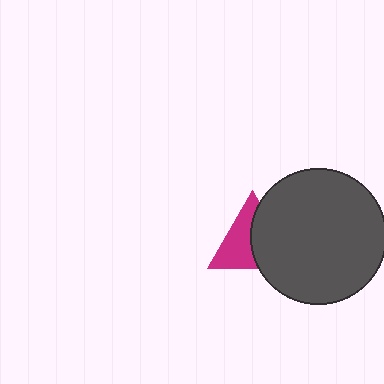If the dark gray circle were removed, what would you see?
You would see the complete magenta triangle.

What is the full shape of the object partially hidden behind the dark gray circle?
The partially hidden object is a magenta triangle.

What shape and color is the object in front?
The object in front is a dark gray circle.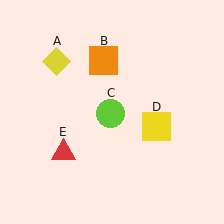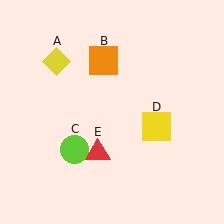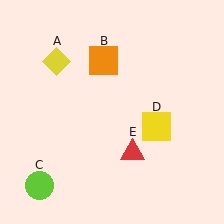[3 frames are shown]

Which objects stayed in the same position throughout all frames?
Yellow diamond (object A) and orange square (object B) and yellow square (object D) remained stationary.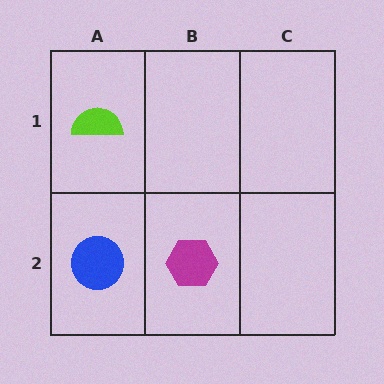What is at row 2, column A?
A blue circle.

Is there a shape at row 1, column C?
No, that cell is empty.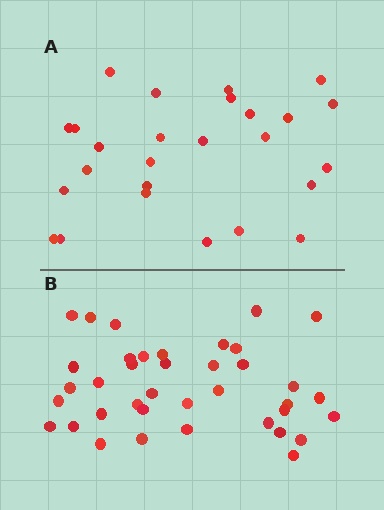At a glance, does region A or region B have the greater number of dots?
Region B (the bottom region) has more dots.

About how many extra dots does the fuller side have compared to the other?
Region B has roughly 12 or so more dots than region A.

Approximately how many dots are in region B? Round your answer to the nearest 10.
About 40 dots. (The exact count is 38, which rounds to 40.)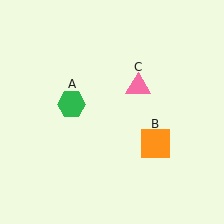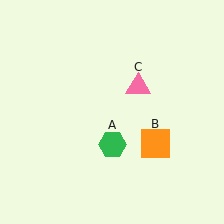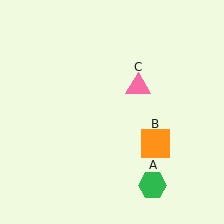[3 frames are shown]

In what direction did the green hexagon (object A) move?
The green hexagon (object A) moved down and to the right.